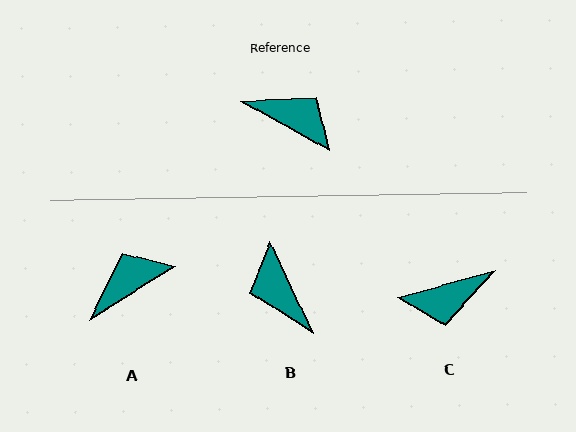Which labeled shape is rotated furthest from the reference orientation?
B, about 144 degrees away.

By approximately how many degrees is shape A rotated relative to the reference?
Approximately 62 degrees counter-clockwise.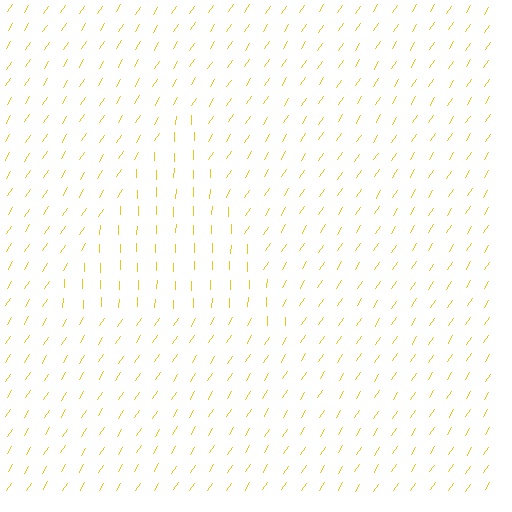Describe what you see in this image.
The image is filled with small yellow line segments. A triangle region in the image has lines oriented differently from the surrounding lines, creating a visible texture boundary.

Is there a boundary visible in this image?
Yes, there is a texture boundary formed by a change in line orientation.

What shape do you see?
I see a triangle.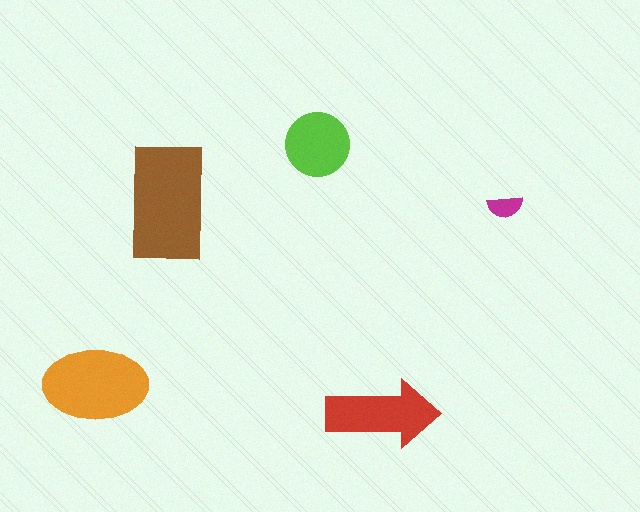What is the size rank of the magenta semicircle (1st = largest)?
5th.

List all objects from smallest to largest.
The magenta semicircle, the lime circle, the red arrow, the orange ellipse, the brown rectangle.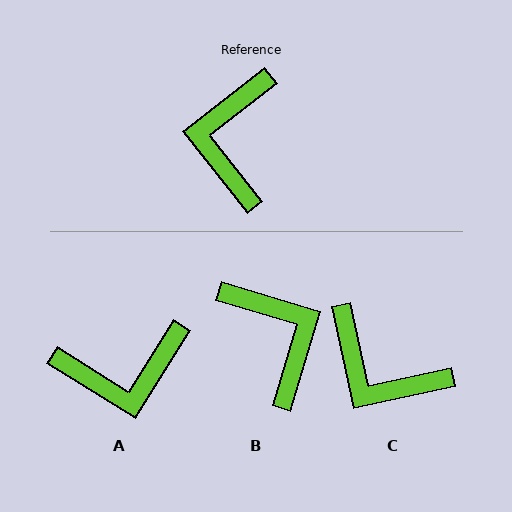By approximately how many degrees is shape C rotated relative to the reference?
Approximately 64 degrees counter-clockwise.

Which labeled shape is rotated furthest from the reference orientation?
B, about 145 degrees away.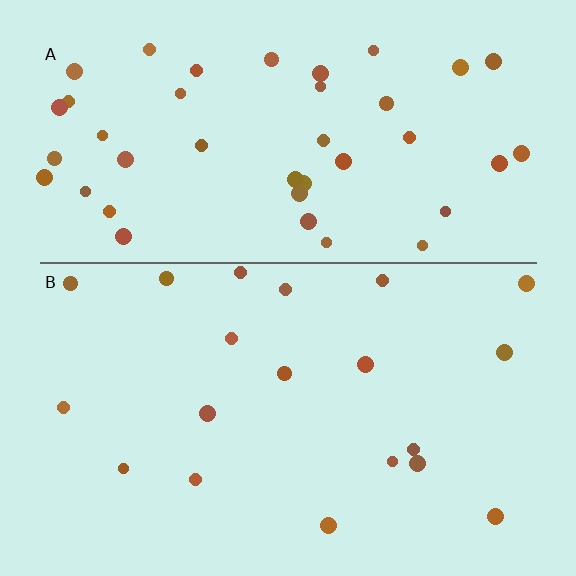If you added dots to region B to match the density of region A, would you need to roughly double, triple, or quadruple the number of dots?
Approximately double.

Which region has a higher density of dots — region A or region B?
A (the top).